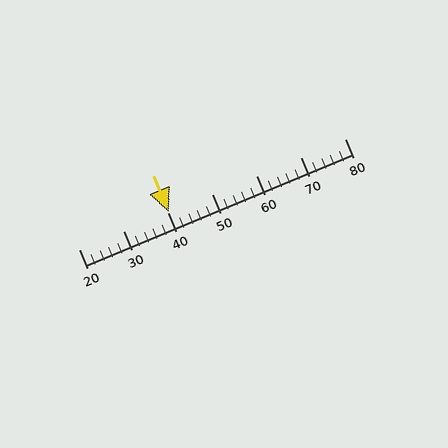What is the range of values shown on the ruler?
The ruler shows values from 20 to 80.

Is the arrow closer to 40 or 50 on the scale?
The arrow is closer to 40.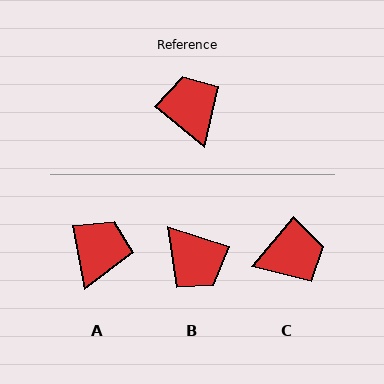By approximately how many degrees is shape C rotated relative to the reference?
Approximately 92 degrees clockwise.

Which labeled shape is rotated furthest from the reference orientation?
B, about 160 degrees away.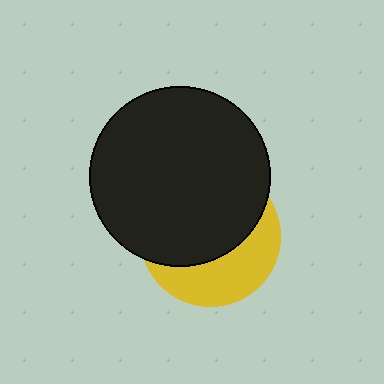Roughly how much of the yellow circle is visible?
A small part of it is visible (roughly 38%).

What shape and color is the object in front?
The object in front is a black circle.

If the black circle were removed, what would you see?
You would see the complete yellow circle.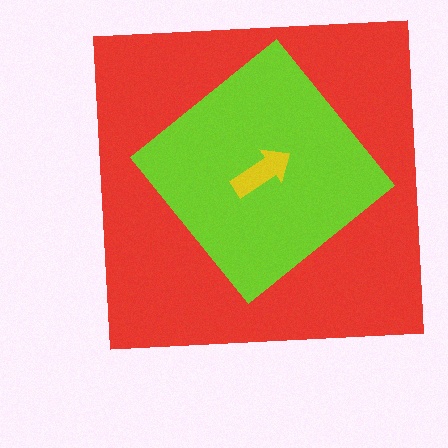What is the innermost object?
The yellow arrow.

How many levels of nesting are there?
3.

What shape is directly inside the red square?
The lime diamond.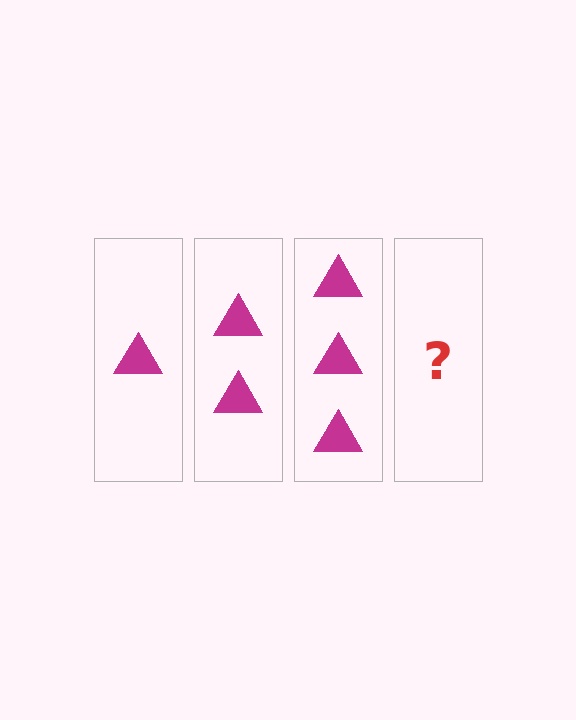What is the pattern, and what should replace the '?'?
The pattern is that each step adds one more triangle. The '?' should be 4 triangles.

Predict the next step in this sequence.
The next step is 4 triangles.